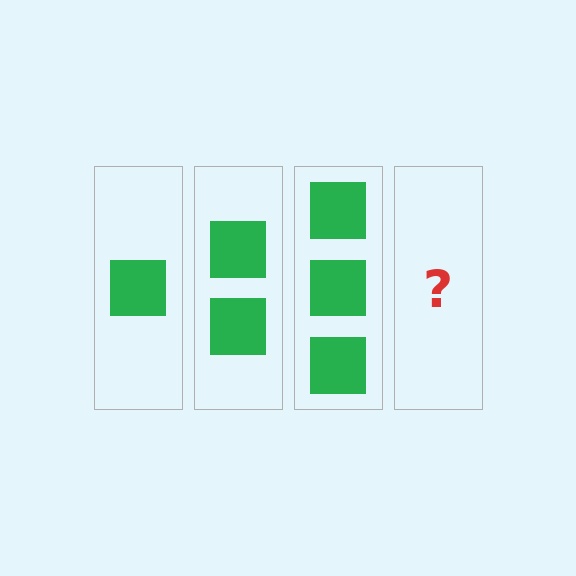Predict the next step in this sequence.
The next step is 4 squares.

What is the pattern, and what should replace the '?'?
The pattern is that each step adds one more square. The '?' should be 4 squares.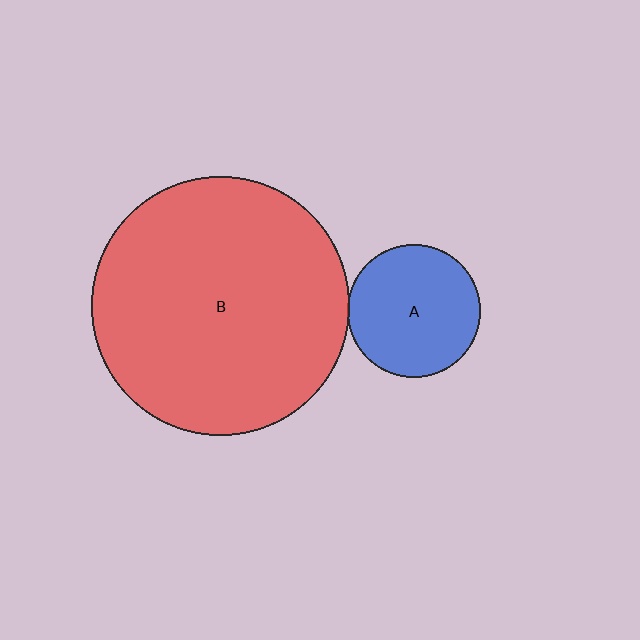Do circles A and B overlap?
Yes.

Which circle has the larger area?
Circle B (red).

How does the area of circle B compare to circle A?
Approximately 3.8 times.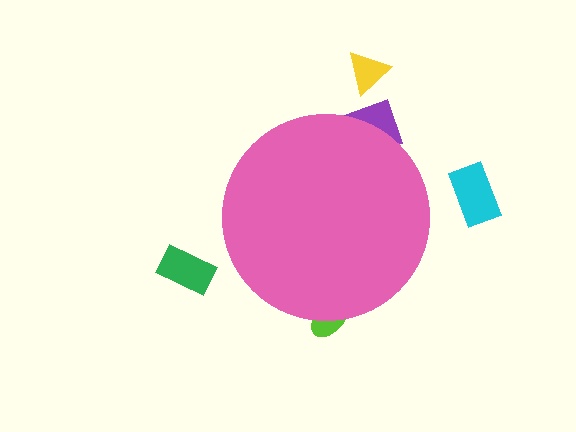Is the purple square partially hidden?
Yes, the purple square is partially hidden behind the pink circle.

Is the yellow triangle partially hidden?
No, the yellow triangle is fully visible.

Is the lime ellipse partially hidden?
Yes, the lime ellipse is partially hidden behind the pink circle.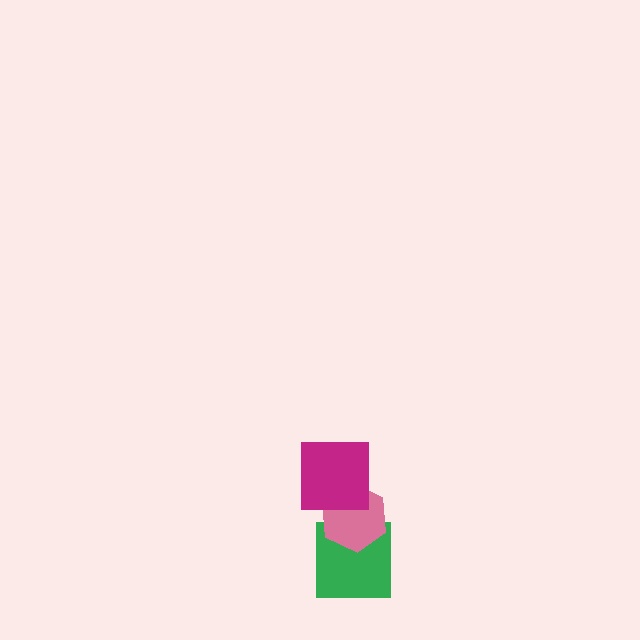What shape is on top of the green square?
The pink hexagon is on top of the green square.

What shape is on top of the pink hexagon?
The magenta square is on top of the pink hexagon.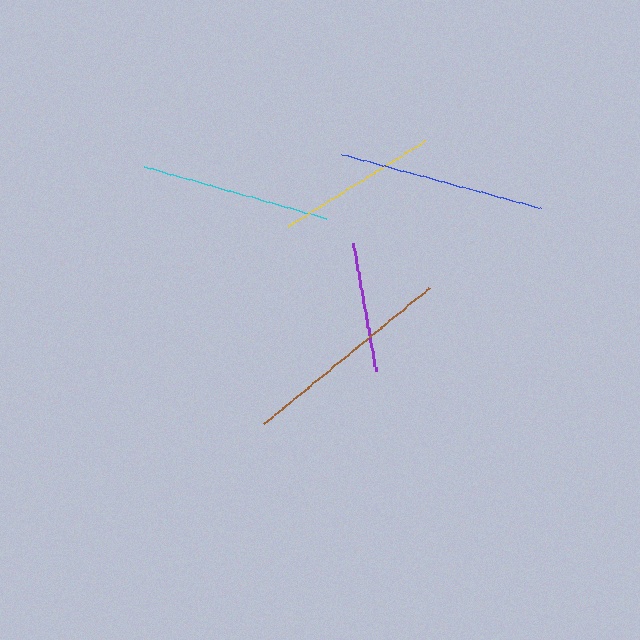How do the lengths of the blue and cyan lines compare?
The blue and cyan lines are approximately the same length.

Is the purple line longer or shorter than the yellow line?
The yellow line is longer than the purple line.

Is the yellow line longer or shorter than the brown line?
The brown line is longer than the yellow line.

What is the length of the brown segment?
The brown segment is approximately 214 pixels long.